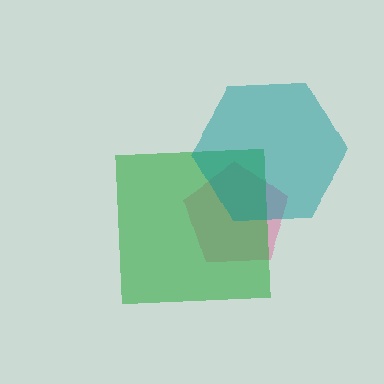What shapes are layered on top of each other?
The layered shapes are: a pink pentagon, a green square, a teal hexagon.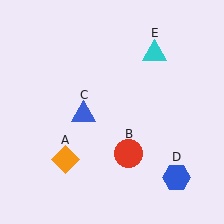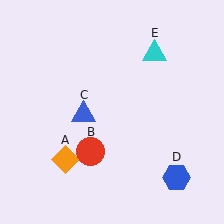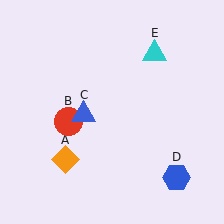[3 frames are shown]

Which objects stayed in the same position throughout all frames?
Orange diamond (object A) and blue triangle (object C) and blue hexagon (object D) and cyan triangle (object E) remained stationary.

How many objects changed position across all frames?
1 object changed position: red circle (object B).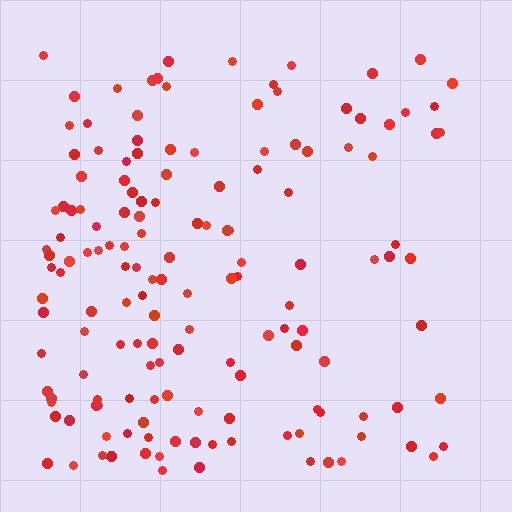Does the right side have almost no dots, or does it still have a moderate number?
Still a moderate number, just noticeably fewer than the left.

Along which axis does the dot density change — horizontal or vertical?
Horizontal.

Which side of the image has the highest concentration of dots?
The left.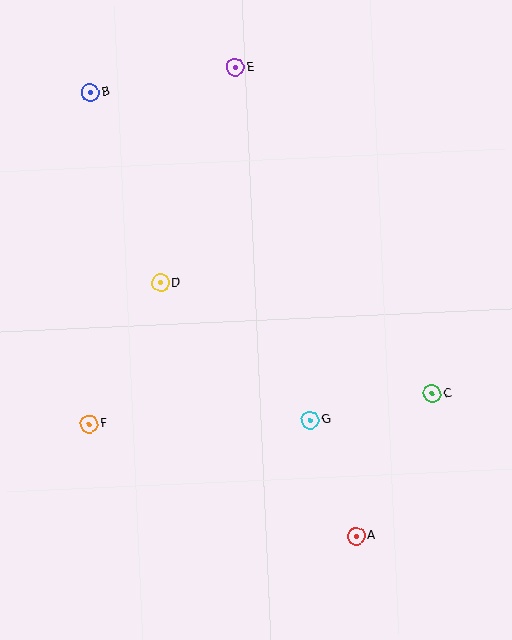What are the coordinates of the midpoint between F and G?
The midpoint between F and G is at (200, 422).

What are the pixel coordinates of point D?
Point D is at (161, 283).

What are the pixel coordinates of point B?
Point B is at (90, 92).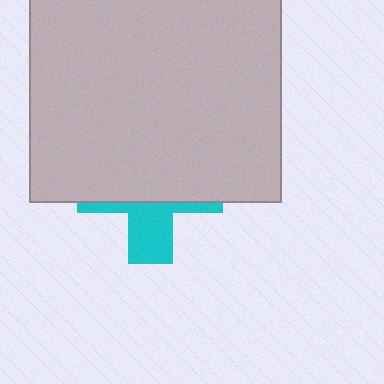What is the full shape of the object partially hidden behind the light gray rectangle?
The partially hidden object is a cyan cross.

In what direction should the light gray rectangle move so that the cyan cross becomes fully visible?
The light gray rectangle should move up. That is the shortest direction to clear the overlap and leave the cyan cross fully visible.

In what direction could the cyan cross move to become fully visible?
The cyan cross could move down. That would shift it out from behind the light gray rectangle entirely.